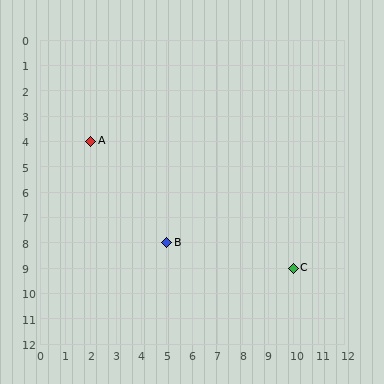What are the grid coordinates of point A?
Point A is at grid coordinates (2, 4).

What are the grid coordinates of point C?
Point C is at grid coordinates (10, 9).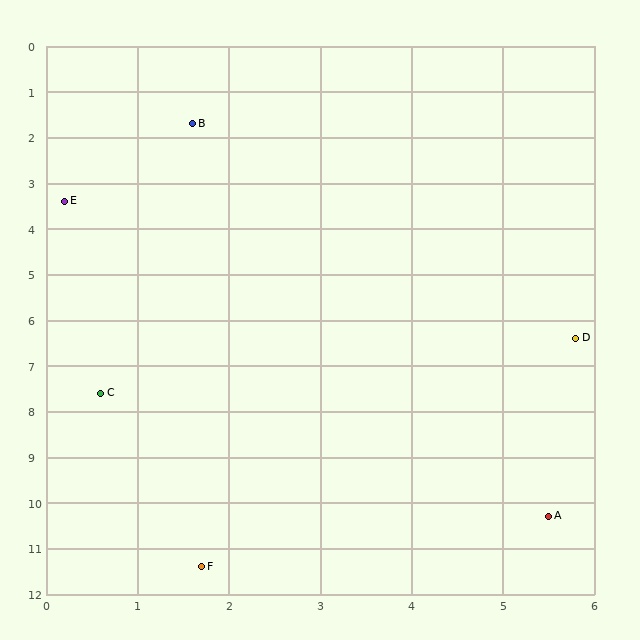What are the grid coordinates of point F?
Point F is at approximately (1.7, 11.4).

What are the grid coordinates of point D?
Point D is at approximately (5.8, 6.4).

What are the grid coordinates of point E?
Point E is at approximately (0.2, 3.4).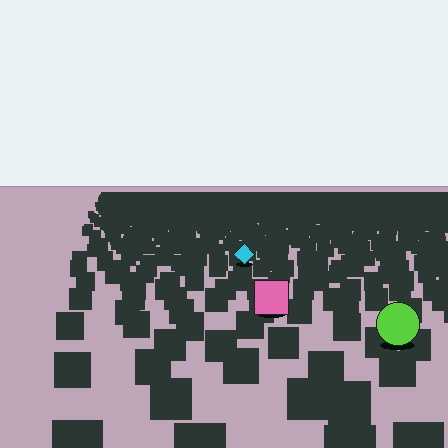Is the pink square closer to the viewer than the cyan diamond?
Yes. The pink square is closer — you can tell from the texture gradient: the ground texture is coarser near it.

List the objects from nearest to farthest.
From nearest to farthest: the lime circle, the pink square, the cyan diamond.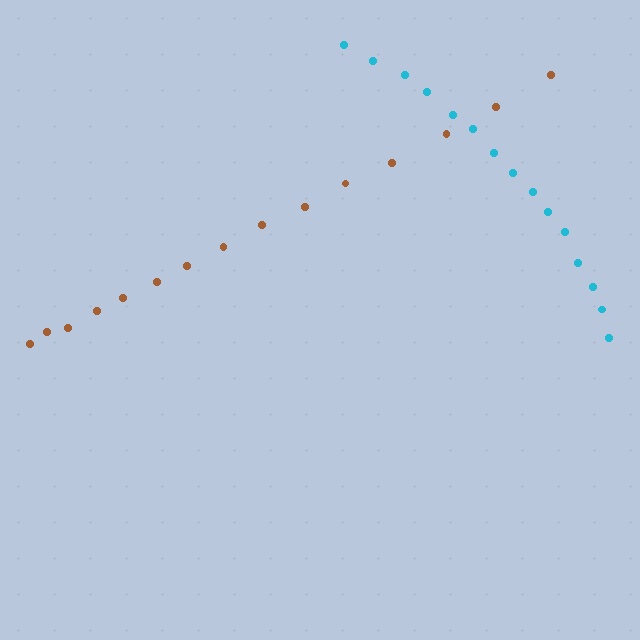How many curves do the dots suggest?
There are 2 distinct paths.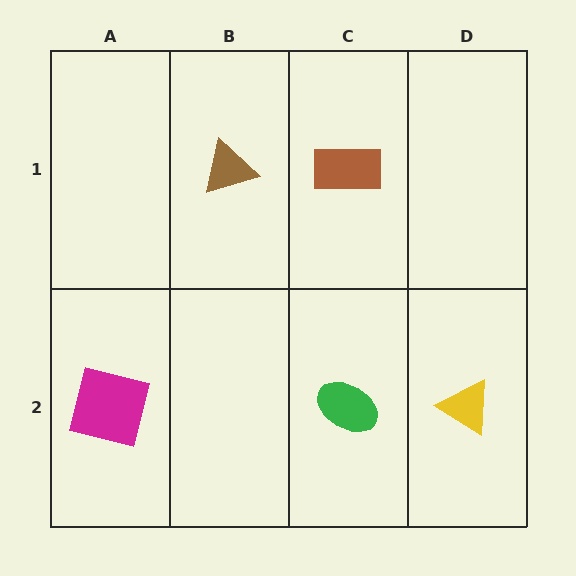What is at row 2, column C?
A green ellipse.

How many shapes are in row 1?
2 shapes.